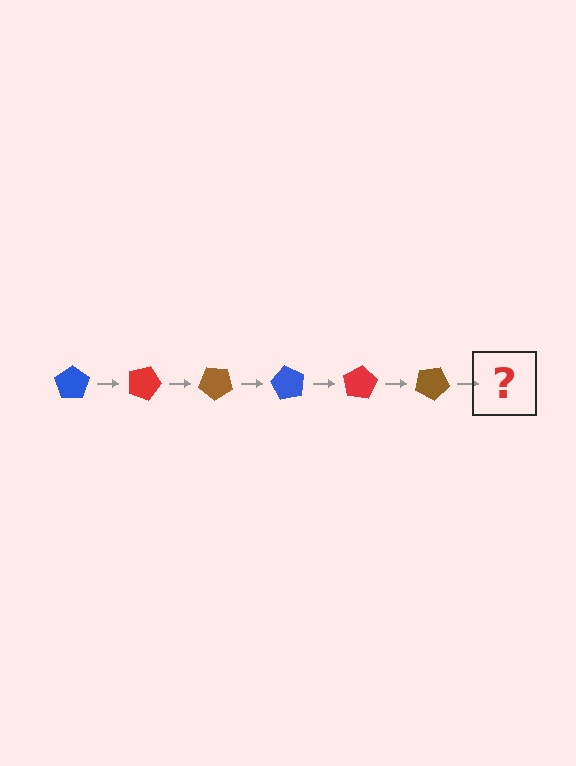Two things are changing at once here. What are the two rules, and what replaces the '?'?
The two rules are that it rotates 20 degrees each step and the color cycles through blue, red, and brown. The '?' should be a blue pentagon, rotated 120 degrees from the start.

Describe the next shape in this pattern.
It should be a blue pentagon, rotated 120 degrees from the start.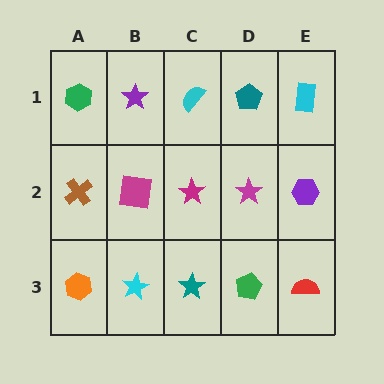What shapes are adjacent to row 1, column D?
A magenta star (row 2, column D), a cyan semicircle (row 1, column C), a cyan rectangle (row 1, column E).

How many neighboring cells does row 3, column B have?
3.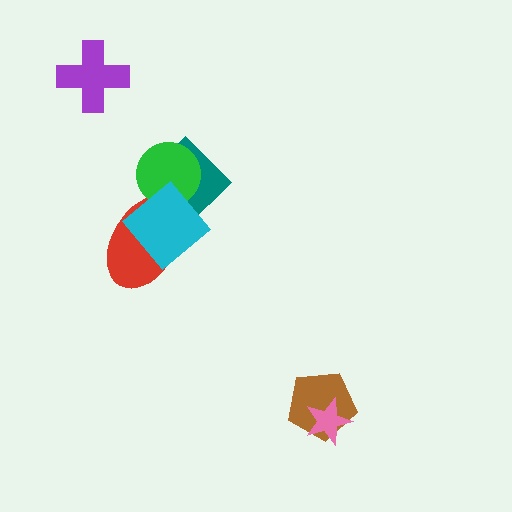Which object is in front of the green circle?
The cyan diamond is in front of the green circle.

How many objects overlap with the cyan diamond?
3 objects overlap with the cyan diamond.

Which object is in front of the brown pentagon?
The pink star is in front of the brown pentagon.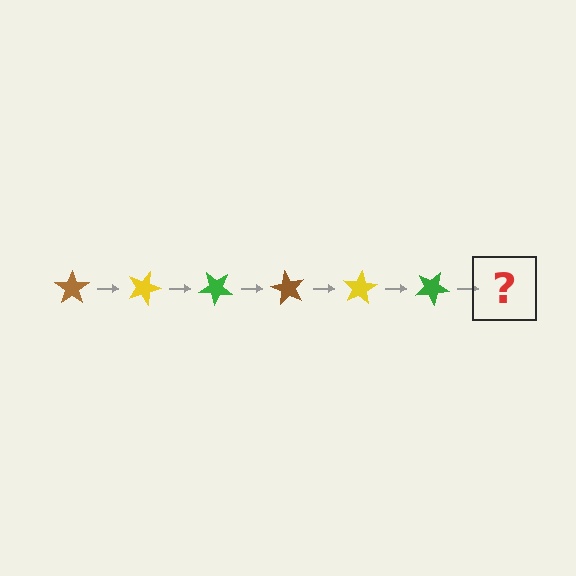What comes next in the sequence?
The next element should be a brown star, rotated 120 degrees from the start.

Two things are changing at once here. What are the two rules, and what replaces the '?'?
The two rules are that it rotates 20 degrees each step and the color cycles through brown, yellow, and green. The '?' should be a brown star, rotated 120 degrees from the start.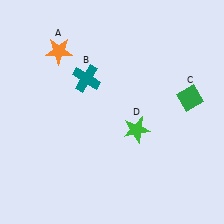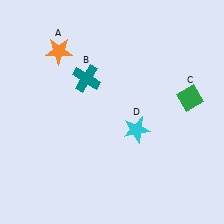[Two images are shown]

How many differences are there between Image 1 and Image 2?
There is 1 difference between the two images.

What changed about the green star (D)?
In Image 1, D is green. In Image 2, it changed to cyan.